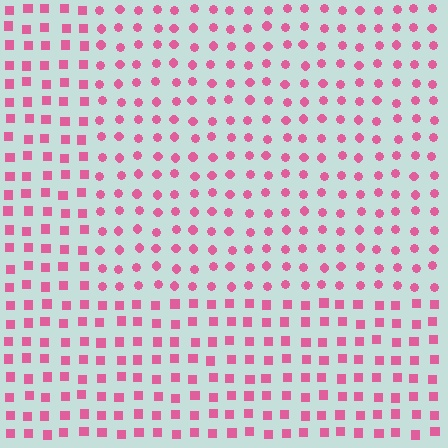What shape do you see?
I see a rectangle.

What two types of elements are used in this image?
The image uses circles inside the rectangle region and squares outside it.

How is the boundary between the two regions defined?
The boundary is defined by a change in element shape: circles inside vs. squares outside. All elements share the same color and spacing.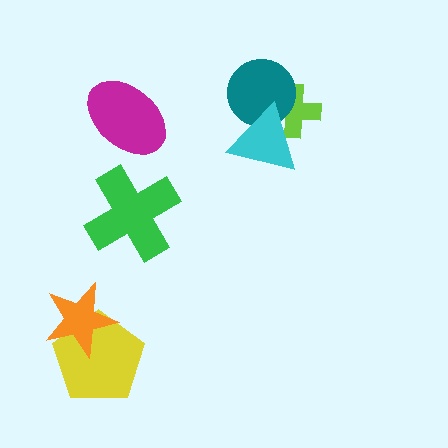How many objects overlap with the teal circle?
2 objects overlap with the teal circle.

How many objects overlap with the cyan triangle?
2 objects overlap with the cyan triangle.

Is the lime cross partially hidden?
Yes, it is partially covered by another shape.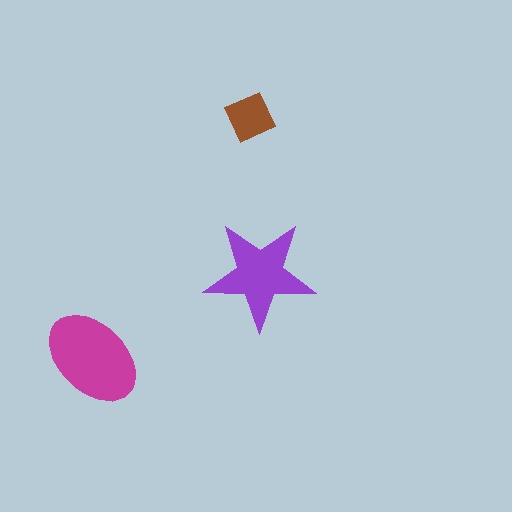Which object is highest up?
The brown diamond is topmost.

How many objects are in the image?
There are 3 objects in the image.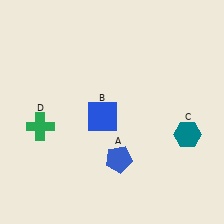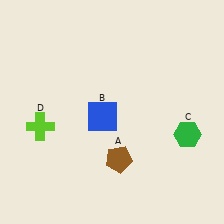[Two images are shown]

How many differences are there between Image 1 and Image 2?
There are 3 differences between the two images.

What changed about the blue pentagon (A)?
In Image 1, A is blue. In Image 2, it changed to brown.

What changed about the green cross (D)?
In Image 1, D is green. In Image 2, it changed to lime.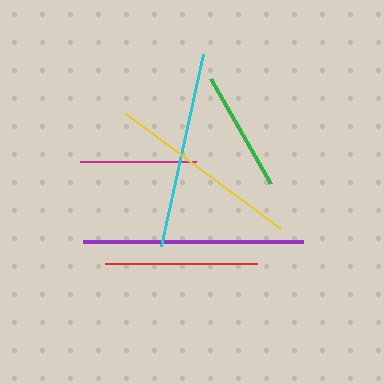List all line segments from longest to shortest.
From longest to shortest: purple, cyan, yellow, red, green, magenta.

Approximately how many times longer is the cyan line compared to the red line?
The cyan line is approximately 1.3 times the length of the red line.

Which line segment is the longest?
The purple line is the longest at approximately 220 pixels.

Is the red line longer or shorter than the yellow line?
The yellow line is longer than the red line.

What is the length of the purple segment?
The purple segment is approximately 220 pixels long.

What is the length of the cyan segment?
The cyan segment is approximately 197 pixels long.